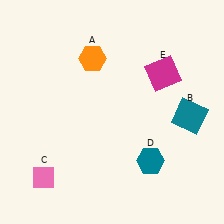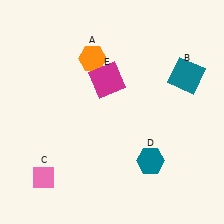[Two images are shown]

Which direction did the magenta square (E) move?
The magenta square (E) moved left.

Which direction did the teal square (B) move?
The teal square (B) moved up.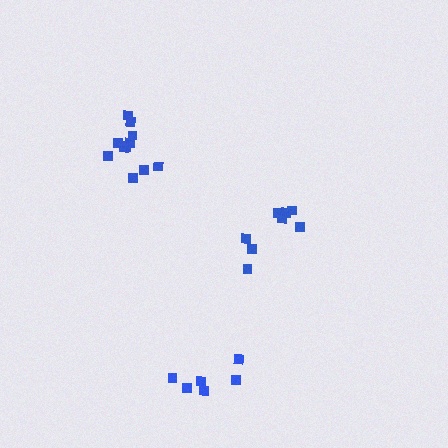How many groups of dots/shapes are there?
There are 3 groups.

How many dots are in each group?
Group 1: 6 dots, Group 2: 11 dots, Group 3: 8 dots (25 total).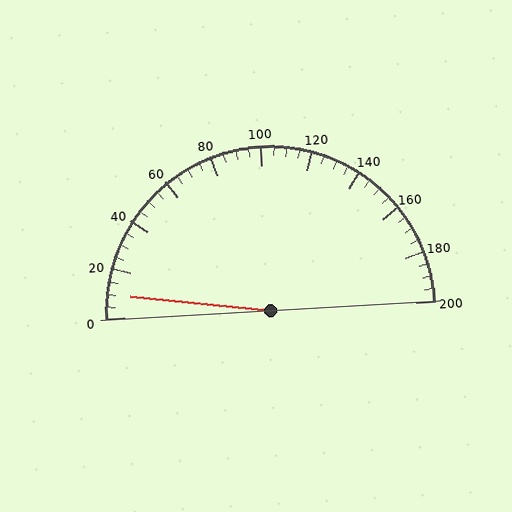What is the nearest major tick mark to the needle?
The nearest major tick mark is 0.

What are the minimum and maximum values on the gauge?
The gauge ranges from 0 to 200.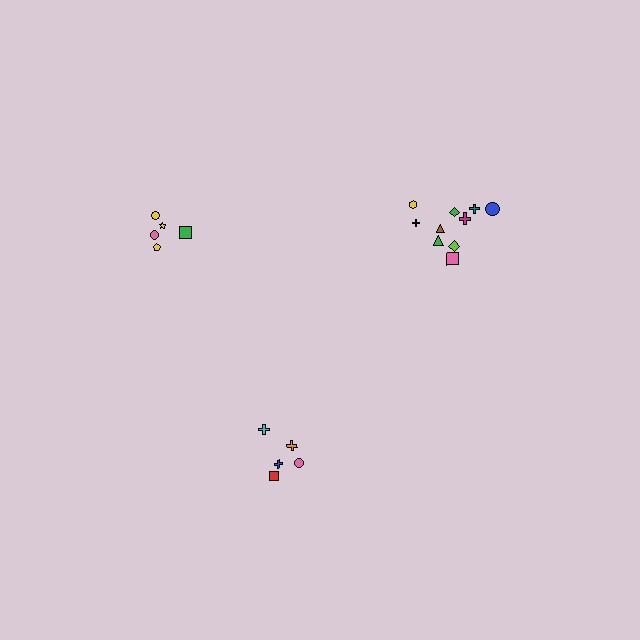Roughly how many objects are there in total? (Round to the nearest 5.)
Roughly 20 objects in total.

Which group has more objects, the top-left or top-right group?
The top-right group.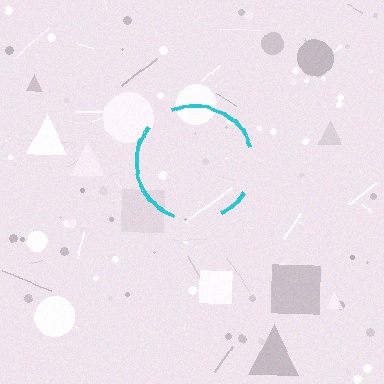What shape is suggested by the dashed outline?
The dashed outline suggests a circle.